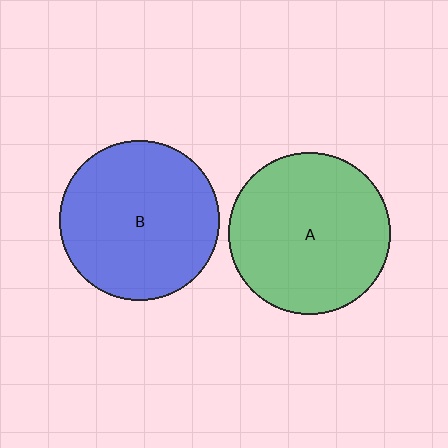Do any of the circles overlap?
No, none of the circles overlap.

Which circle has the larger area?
Circle A (green).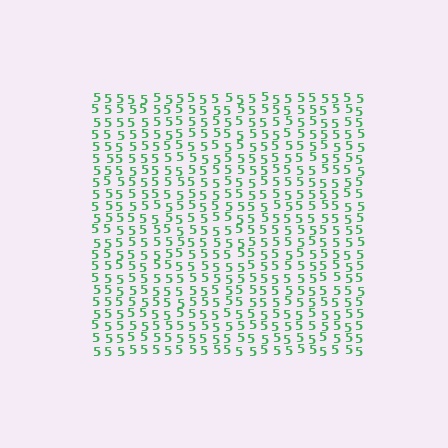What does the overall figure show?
The overall figure shows a square.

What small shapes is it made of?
It is made of small digit 5's.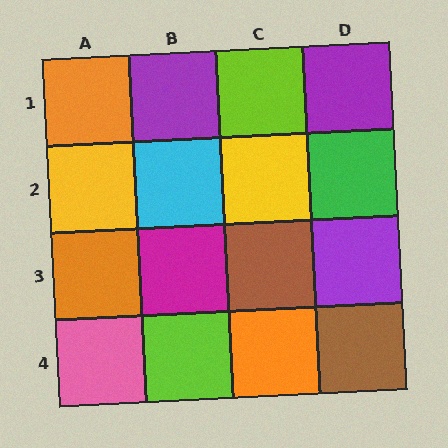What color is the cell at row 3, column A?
Orange.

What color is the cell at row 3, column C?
Brown.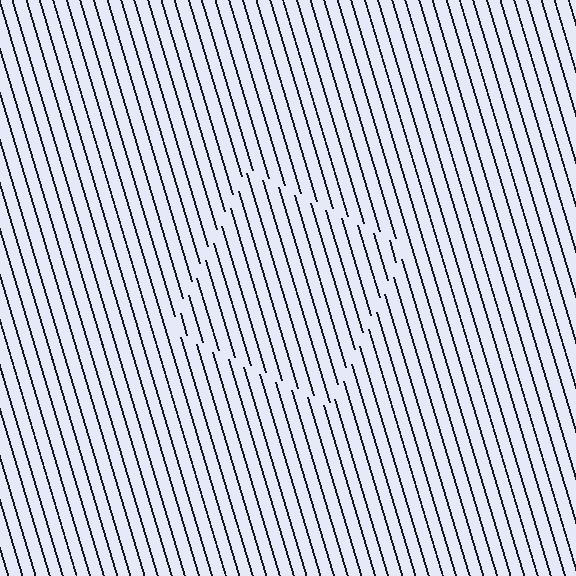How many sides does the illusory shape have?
4 sides — the line-ends trace a square.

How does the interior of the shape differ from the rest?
The interior of the shape contains the same grating, shifted by half a period — the contour is defined by the phase discontinuity where line-ends from the inner and outer gratings abut.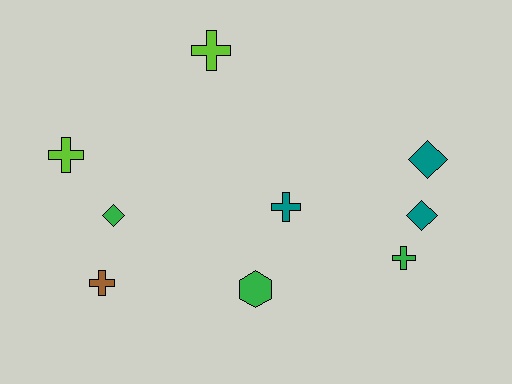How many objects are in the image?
There are 9 objects.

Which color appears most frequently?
Green, with 3 objects.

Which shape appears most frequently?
Cross, with 5 objects.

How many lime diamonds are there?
There are no lime diamonds.